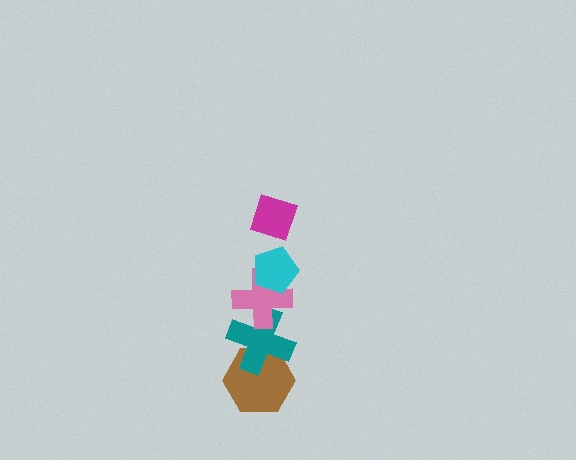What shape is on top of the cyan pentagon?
The magenta diamond is on top of the cyan pentagon.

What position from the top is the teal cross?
The teal cross is 4th from the top.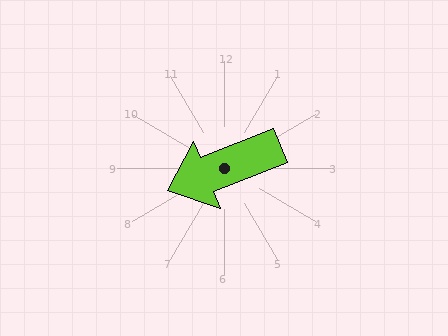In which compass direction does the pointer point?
West.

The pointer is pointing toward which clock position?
Roughly 8 o'clock.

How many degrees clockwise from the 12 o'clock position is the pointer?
Approximately 248 degrees.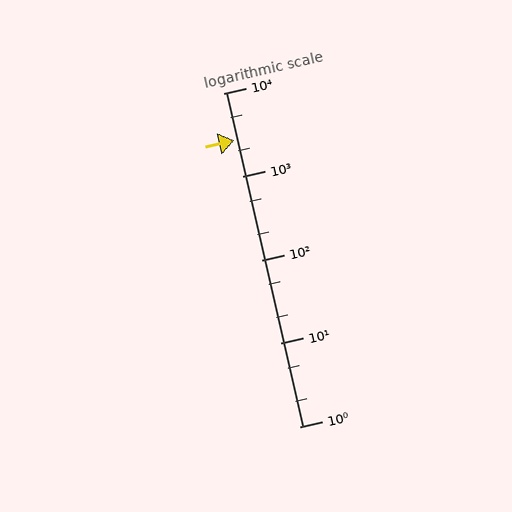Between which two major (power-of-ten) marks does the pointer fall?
The pointer is between 1000 and 10000.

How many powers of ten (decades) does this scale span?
The scale spans 4 decades, from 1 to 10000.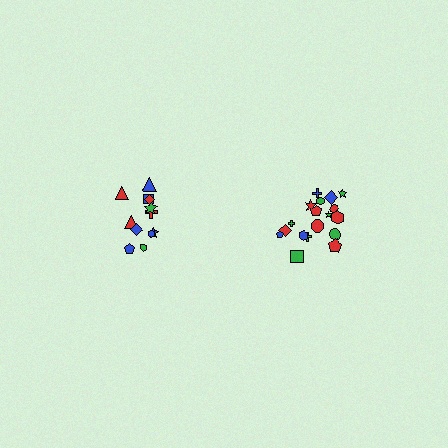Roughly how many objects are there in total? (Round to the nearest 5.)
Roughly 30 objects in total.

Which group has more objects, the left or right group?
The right group.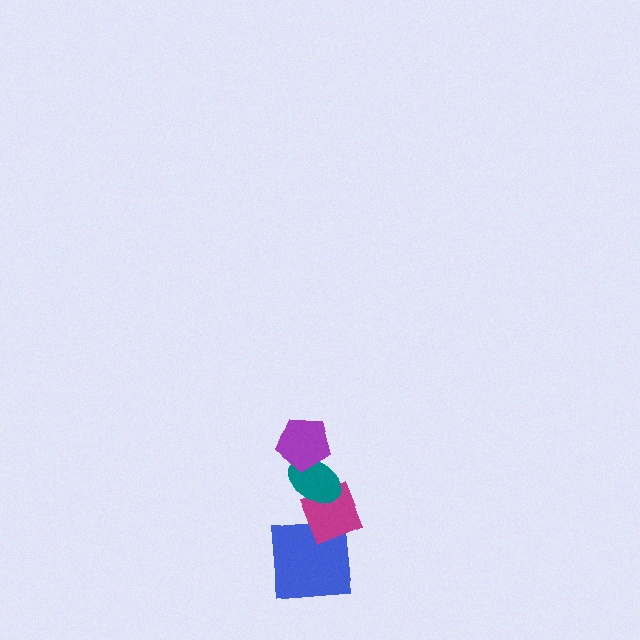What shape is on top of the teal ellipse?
The purple pentagon is on top of the teal ellipse.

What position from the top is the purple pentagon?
The purple pentagon is 1st from the top.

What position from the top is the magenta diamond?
The magenta diamond is 3rd from the top.